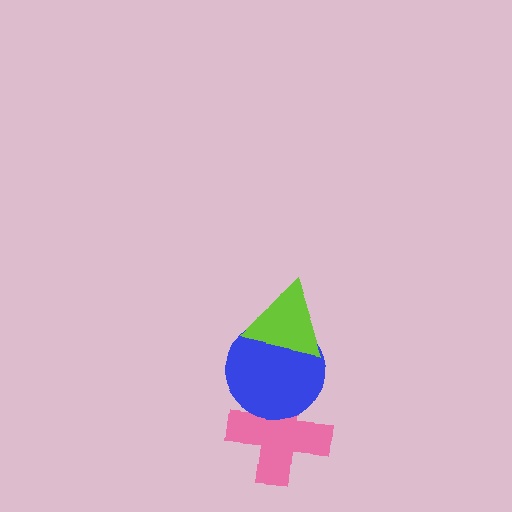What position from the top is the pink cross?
The pink cross is 3rd from the top.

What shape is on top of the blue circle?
The lime triangle is on top of the blue circle.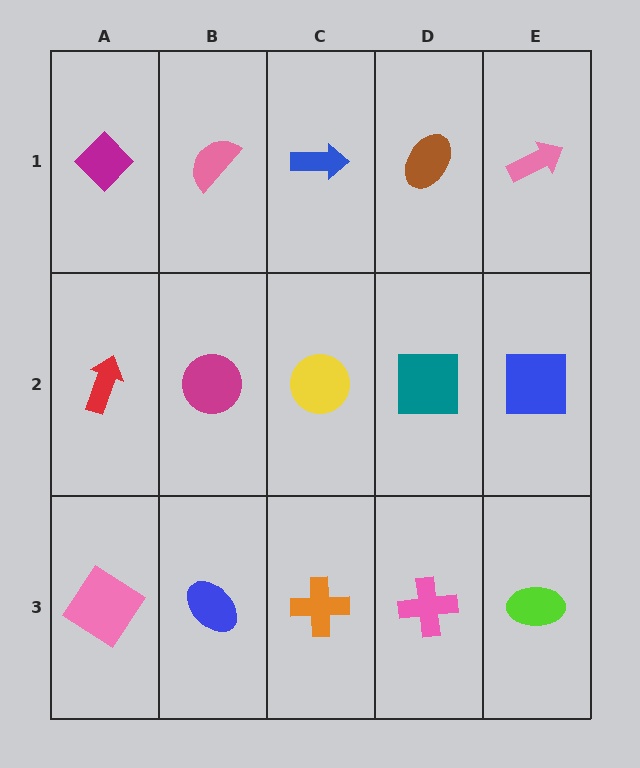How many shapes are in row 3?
5 shapes.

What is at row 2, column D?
A teal square.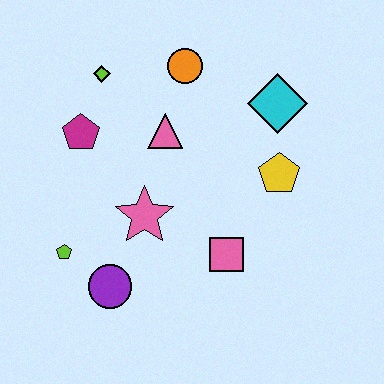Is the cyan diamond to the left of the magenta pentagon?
No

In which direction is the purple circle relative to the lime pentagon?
The purple circle is to the right of the lime pentagon.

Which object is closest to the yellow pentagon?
The cyan diamond is closest to the yellow pentagon.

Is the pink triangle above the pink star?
Yes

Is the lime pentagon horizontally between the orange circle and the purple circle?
No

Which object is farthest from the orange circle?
The purple circle is farthest from the orange circle.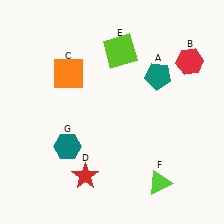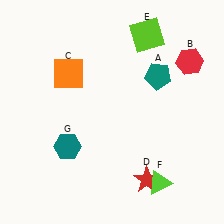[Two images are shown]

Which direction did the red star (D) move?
The red star (D) moved right.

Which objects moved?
The objects that moved are: the red star (D), the lime square (E).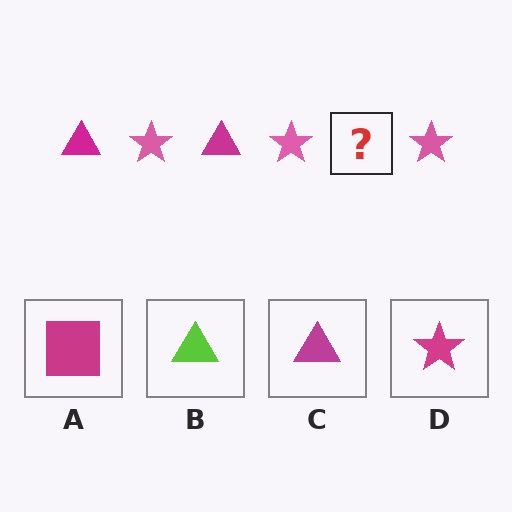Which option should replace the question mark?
Option C.